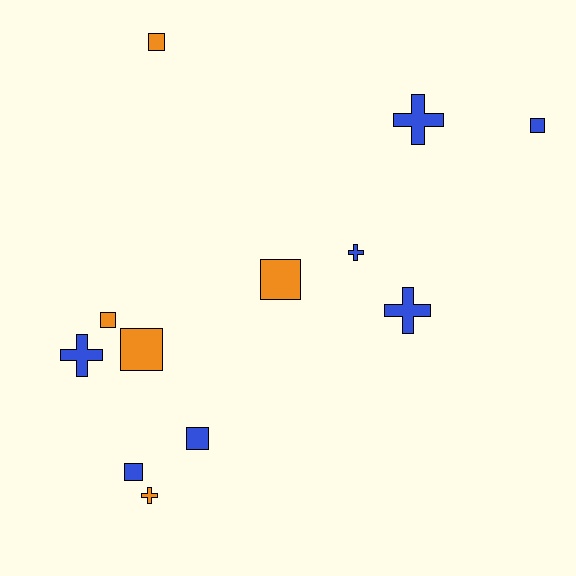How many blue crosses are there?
There are 4 blue crosses.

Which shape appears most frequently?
Square, with 7 objects.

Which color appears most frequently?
Blue, with 7 objects.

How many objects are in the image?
There are 12 objects.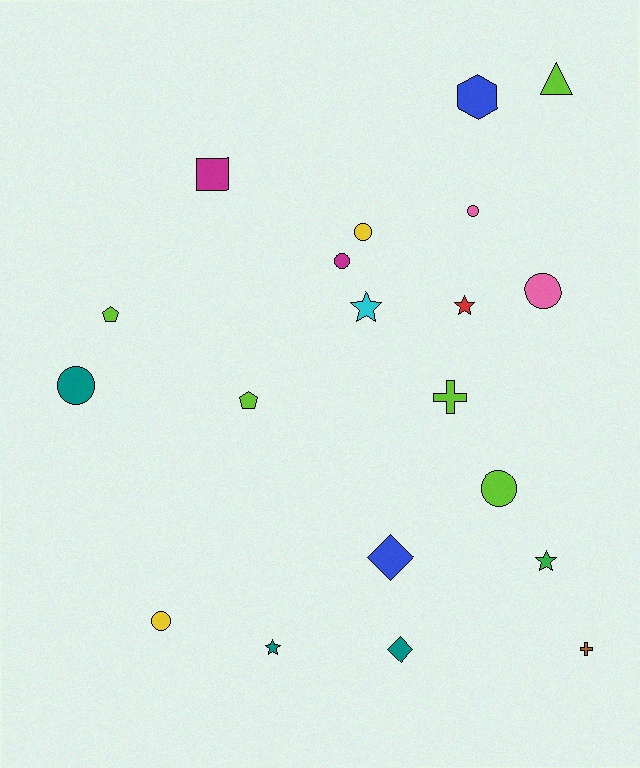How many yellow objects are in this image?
There are 2 yellow objects.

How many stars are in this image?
There are 4 stars.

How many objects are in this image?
There are 20 objects.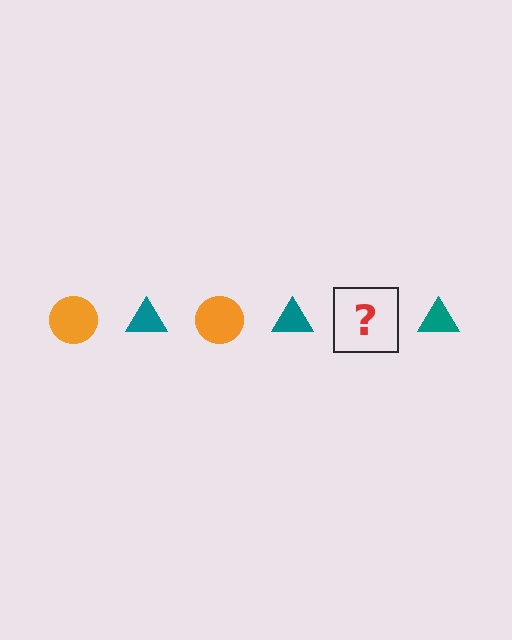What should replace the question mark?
The question mark should be replaced with an orange circle.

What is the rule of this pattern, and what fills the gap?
The rule is that the pattern alternates between orange circle and teal triangle. The gap should be filled with an orange circle.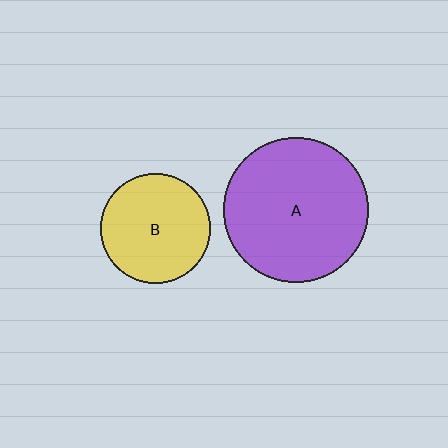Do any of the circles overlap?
No, none of the circles overlap.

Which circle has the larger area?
Circle A (purple).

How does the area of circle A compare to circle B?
Approximately 1.7 times.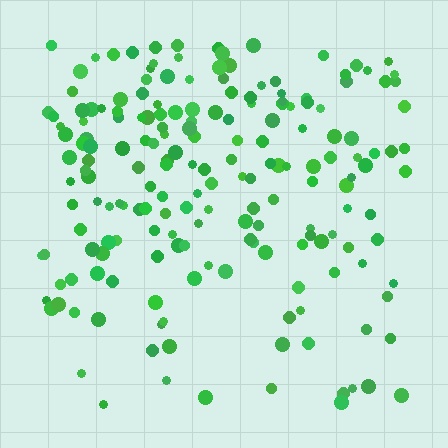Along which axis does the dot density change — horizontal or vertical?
Vertical.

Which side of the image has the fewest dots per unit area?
The bottom.